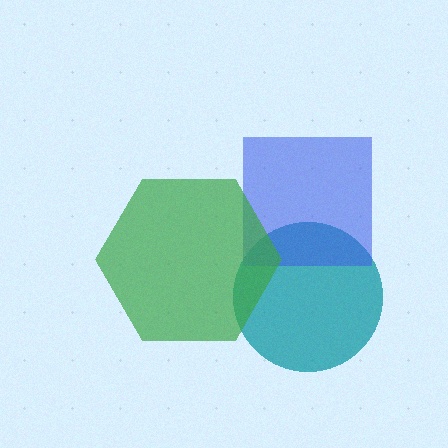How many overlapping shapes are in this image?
There are 3 overlapping shapes in the image.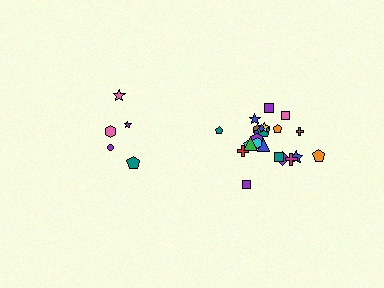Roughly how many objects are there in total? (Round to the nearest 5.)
Roughly 30 objects in total.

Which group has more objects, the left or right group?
The right group.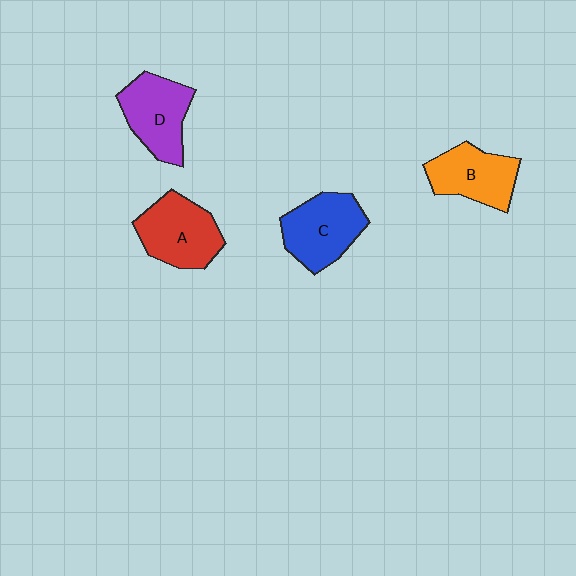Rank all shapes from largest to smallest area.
From largest to smallest: A (red), C (blue), D (purple), B (orange).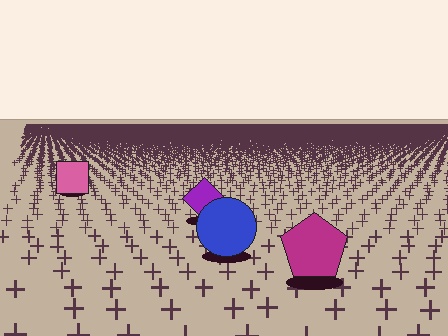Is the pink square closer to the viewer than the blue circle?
No. The blue circle is closer — you can tell from the texture gradient: the ground texture is coarser near it.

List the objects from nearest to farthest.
From nearest to farthest: the magenta pentagon, the blue circle, the purple diamond, the pink square.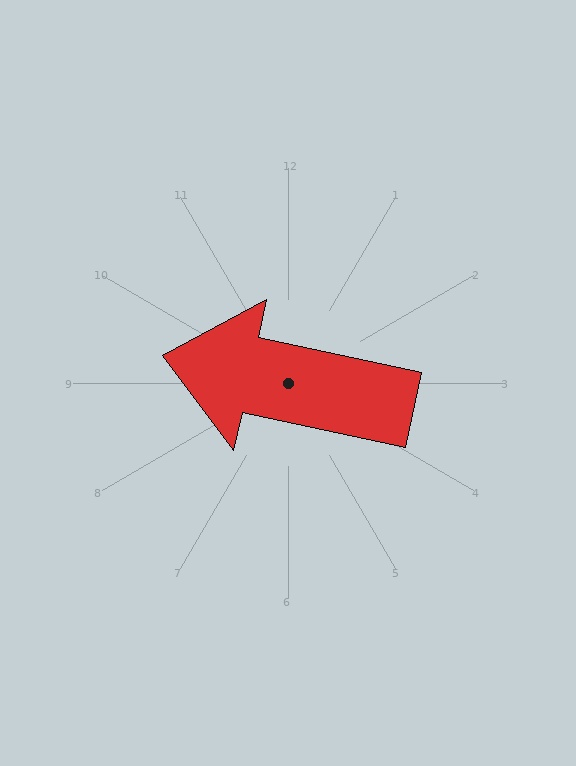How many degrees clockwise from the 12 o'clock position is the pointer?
Approximately 282 degrees.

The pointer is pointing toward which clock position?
Roughly 9 o'clock.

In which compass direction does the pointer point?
West.